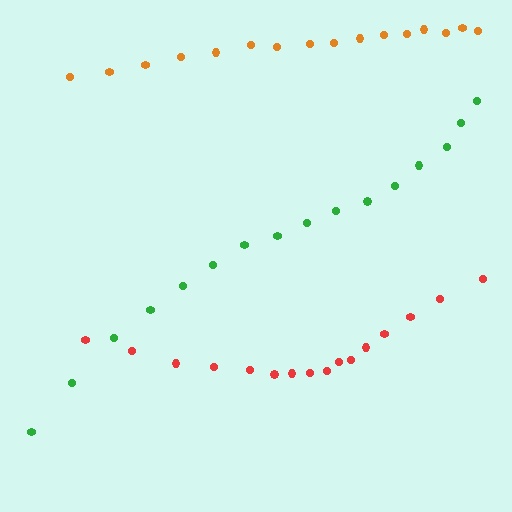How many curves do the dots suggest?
There are 3 distinct paths.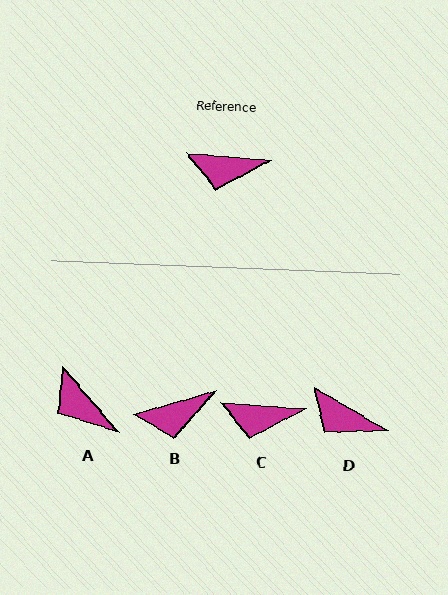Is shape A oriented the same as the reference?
No, it is off by about 45 degrees.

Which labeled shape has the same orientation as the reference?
C.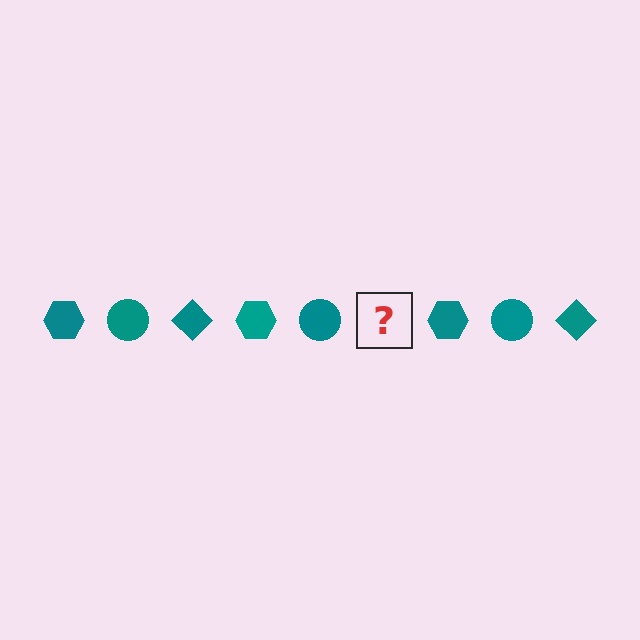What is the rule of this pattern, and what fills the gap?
The rule is that the pattern cycles through hexagon, circle, diamond shapes in teal. The gap should be filled with a teal diamond.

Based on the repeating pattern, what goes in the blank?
The blank should be a teal diamond.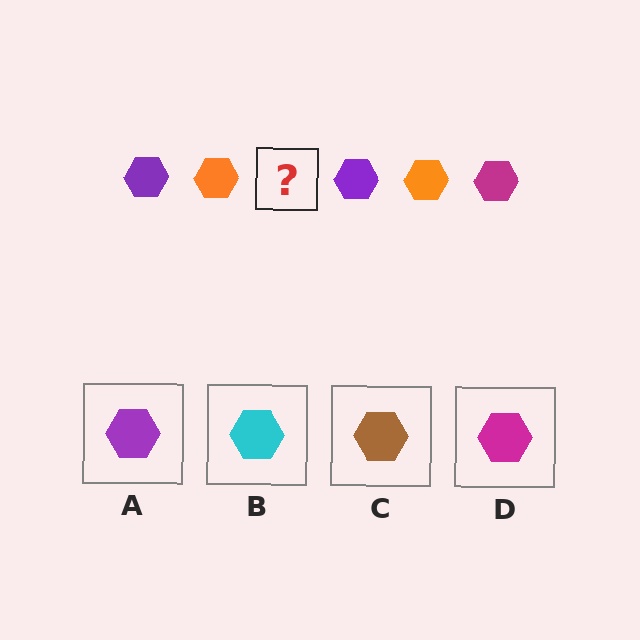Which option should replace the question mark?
Option D.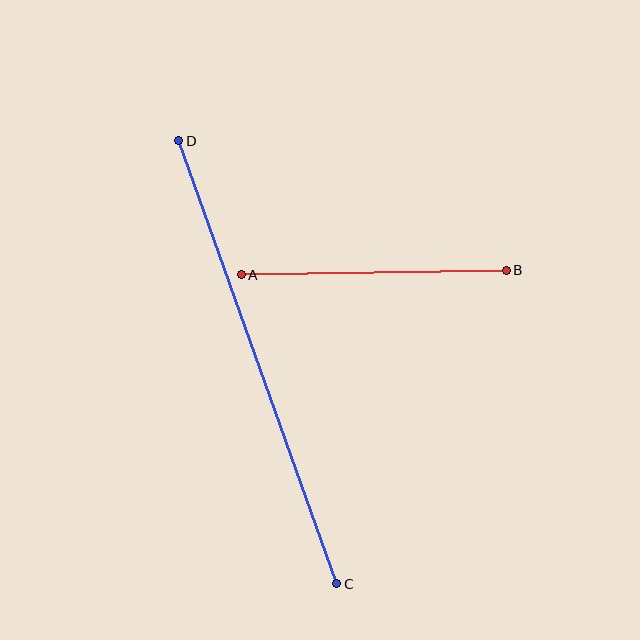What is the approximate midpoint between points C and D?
The midpoint is at approximately (258, 362) pixels.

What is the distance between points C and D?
The distance is approximately 470 pixels.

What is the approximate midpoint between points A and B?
The midpoint is at approximately (374, 272) pixels.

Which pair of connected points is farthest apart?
Points C and D are farthest apart.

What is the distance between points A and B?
The distance is approximately 265 pixels.